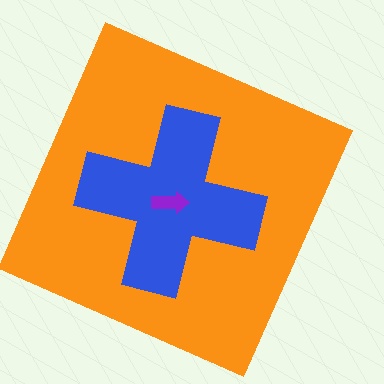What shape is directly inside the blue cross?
The purple arrow.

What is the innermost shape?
The purple arrow.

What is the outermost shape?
The orange square.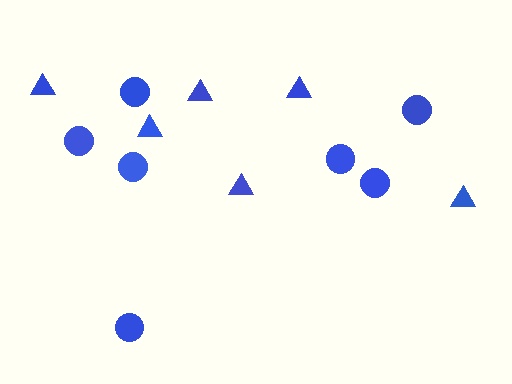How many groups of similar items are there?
There are 2 groups: one group of triangles (6) and one group of circles (7).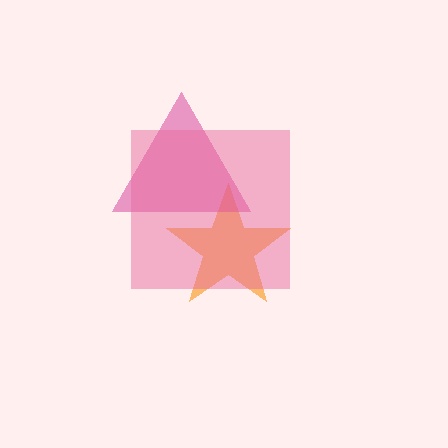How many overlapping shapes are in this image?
There are 3 overlapping shapes in the image.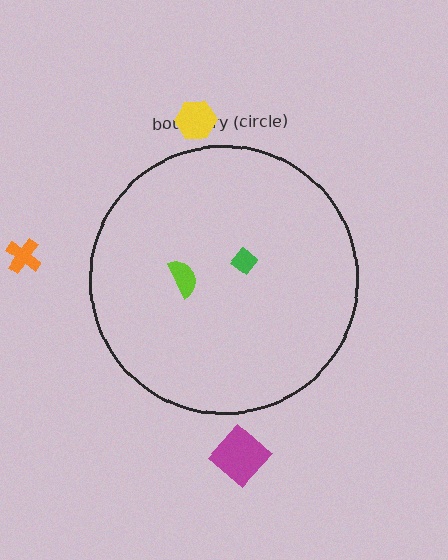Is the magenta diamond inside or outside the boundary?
Outside.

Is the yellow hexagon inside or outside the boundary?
Outside.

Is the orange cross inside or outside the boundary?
Outside.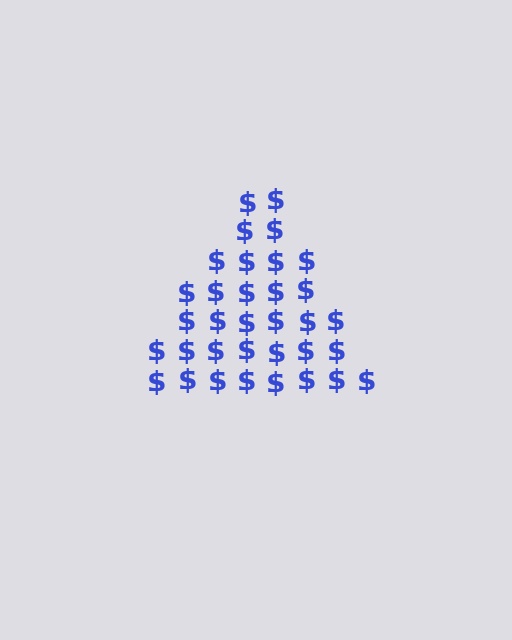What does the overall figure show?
The overall figure shows a triangle.